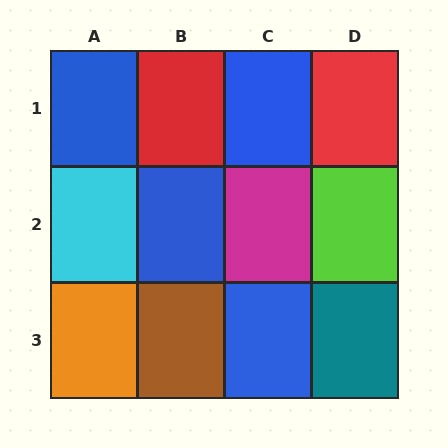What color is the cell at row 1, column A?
Blue.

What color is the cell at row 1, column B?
Red.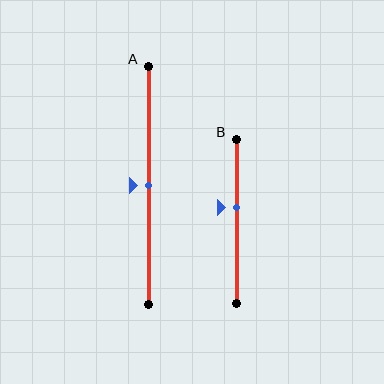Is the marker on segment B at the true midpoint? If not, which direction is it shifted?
No, the marker on segment B is shifted upward by about 9% of the segment length.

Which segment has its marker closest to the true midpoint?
Segment A has its marker closest to the true midpoint.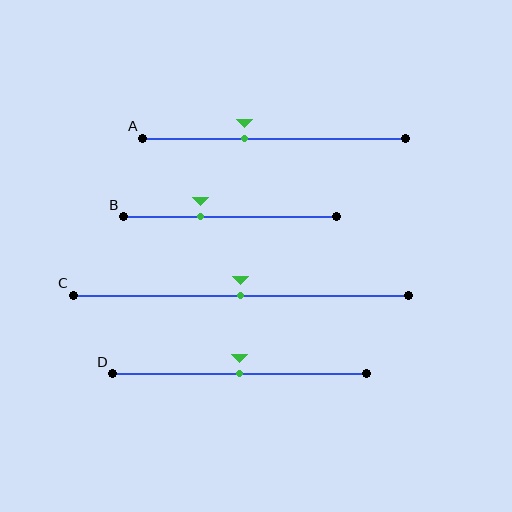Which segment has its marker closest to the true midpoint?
Segment C has its marker closest to the true midpoint.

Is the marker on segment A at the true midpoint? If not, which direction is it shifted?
No, the marker on segment A is shifted to the left by about 11% of the segment length.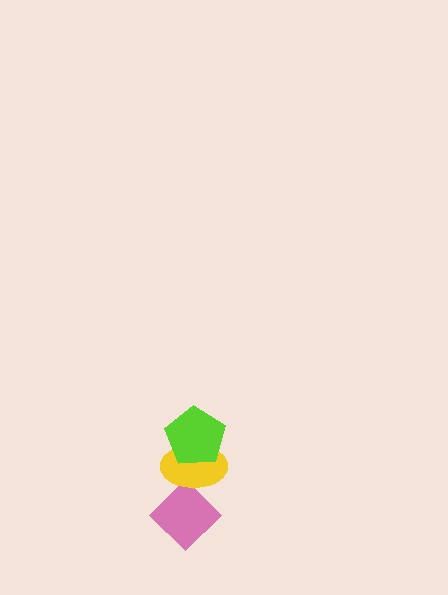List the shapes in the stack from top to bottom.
From top to bottom: the lime pentagon, the yellow ellipse, the pink diamond.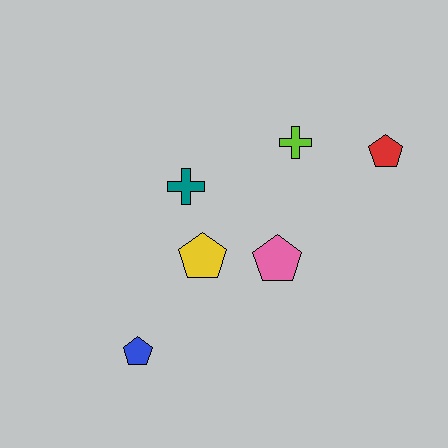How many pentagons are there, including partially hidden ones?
There are 4 pentagons.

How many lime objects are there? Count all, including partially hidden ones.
There is 1 lime object.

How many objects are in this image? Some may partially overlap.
There are 6 objects.